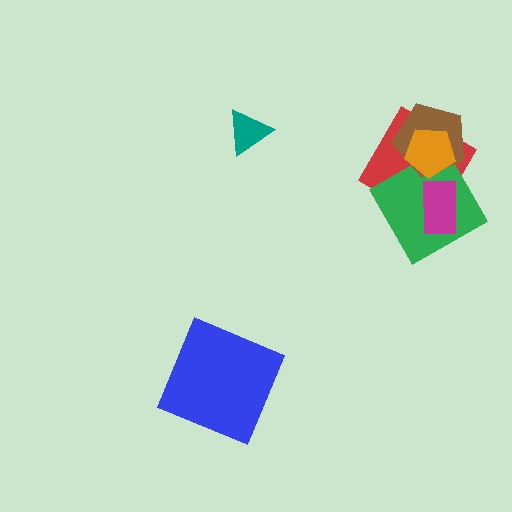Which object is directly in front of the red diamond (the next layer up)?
The green square is directly in front of the red diamond.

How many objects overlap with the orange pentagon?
3 objects overlap with the orange pentagon.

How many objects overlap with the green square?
4 objects overlap with the green square.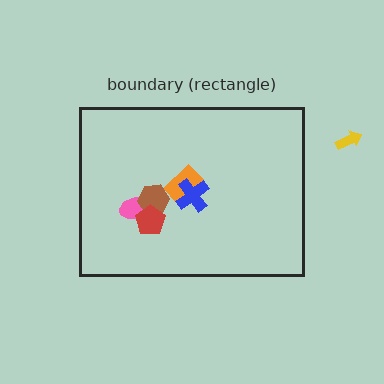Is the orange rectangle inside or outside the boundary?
Inside.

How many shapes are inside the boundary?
6 inside, 1 outside.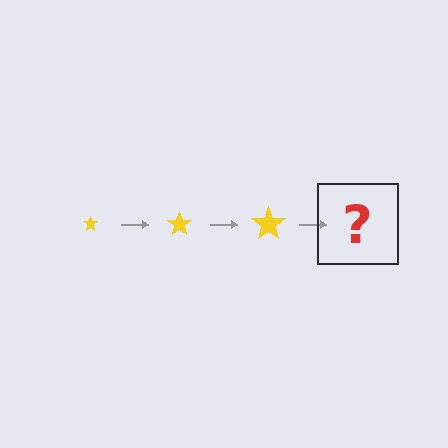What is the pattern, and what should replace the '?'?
The pattern is that the star gets progressively larger each step. The '?' should be a yellow star, larger than the previous one.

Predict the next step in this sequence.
The next step is a yellow star, larger than the previous one.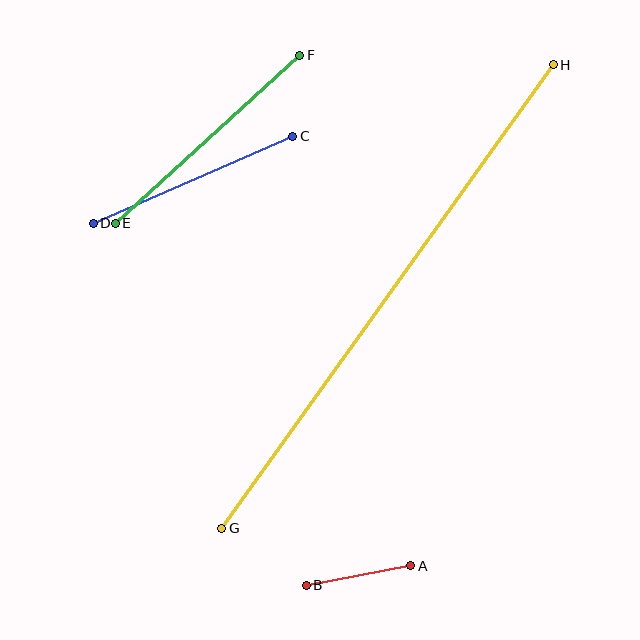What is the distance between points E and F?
The distance is approximately 249 pixels.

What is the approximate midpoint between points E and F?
The midpoint is at approximately (208, 139) pixels.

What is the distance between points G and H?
The distance is approximately 570 pixels.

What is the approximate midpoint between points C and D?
The midpoint is at approximately (193, 180) pixels.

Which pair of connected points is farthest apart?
Points G and H are farthest apart.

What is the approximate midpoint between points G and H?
The midpoint is at approximately (388, 297) pixels.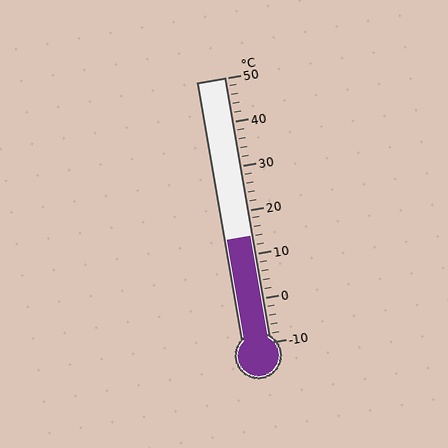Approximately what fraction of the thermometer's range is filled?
The thermometer is filled to approximately 40% of its range.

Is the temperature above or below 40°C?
The temperature is below 40°C.